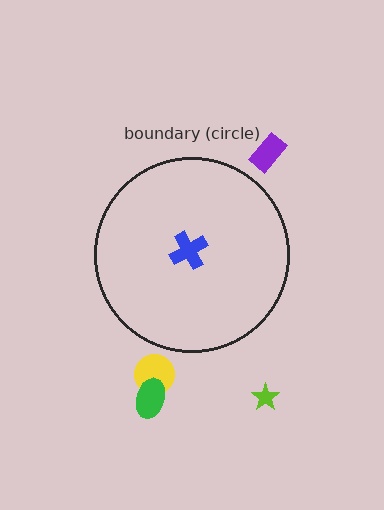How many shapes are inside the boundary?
1 inside, 4 outside.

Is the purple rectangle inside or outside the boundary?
Outside.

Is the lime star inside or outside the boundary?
Outside.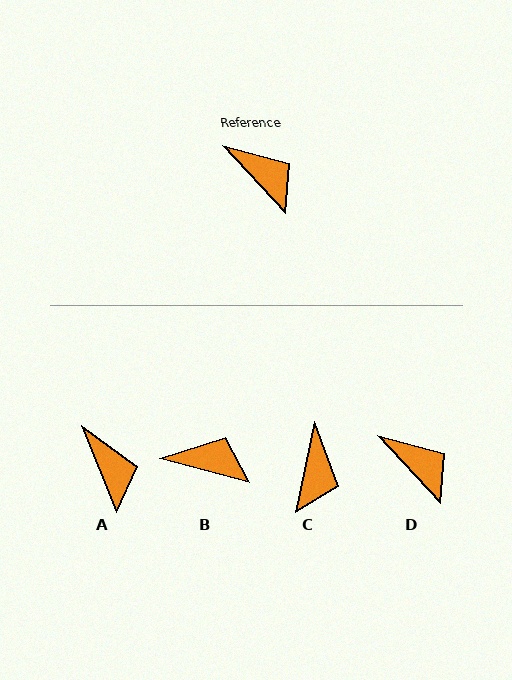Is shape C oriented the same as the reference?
No, it is off by about 55 degrees.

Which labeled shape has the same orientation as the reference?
D.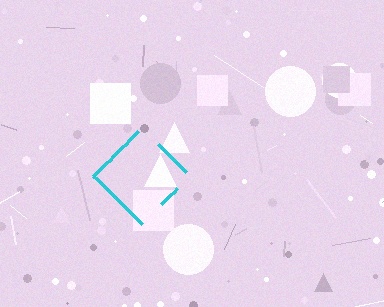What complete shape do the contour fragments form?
The contour fragments form a diamond.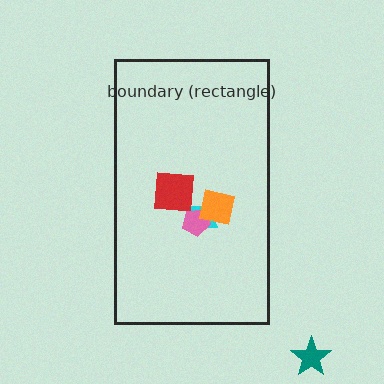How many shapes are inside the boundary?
4 inside, 1 outside.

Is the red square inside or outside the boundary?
Inside.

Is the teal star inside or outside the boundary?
Outside.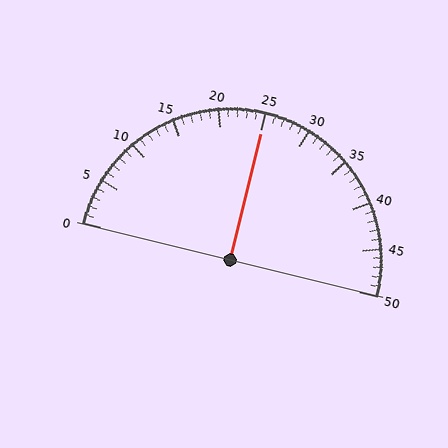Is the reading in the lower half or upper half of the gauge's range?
The reading is in the upper half of the range (0 to 50).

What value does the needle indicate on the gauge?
The needle indicates approximately 25.